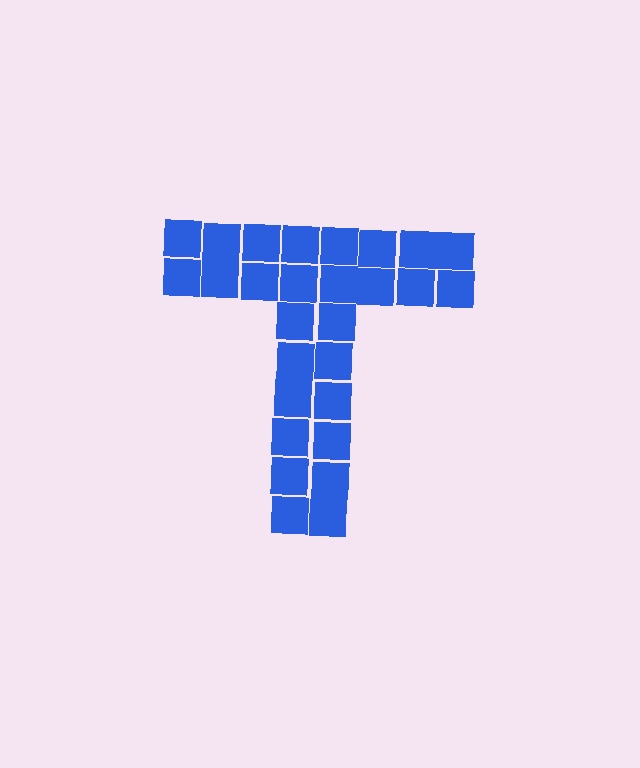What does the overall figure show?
The overall figure shows the letter T.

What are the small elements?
The small elements are squares.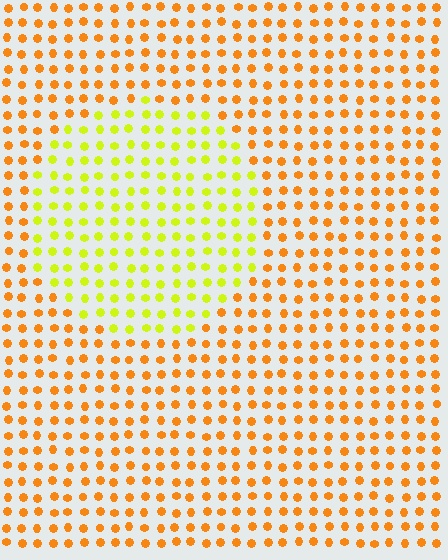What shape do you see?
I see a circle.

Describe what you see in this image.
The image is filled with small orange elements in a uniform arrangement. A circle-shaped region is visible where the elements are tinted to a slightly different hue, forming a subtle color boundary.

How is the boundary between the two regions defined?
The boundary is defined purely by a slight shift in hue (about 40 degrees). Spacing, size, and orientation are identical on both sides.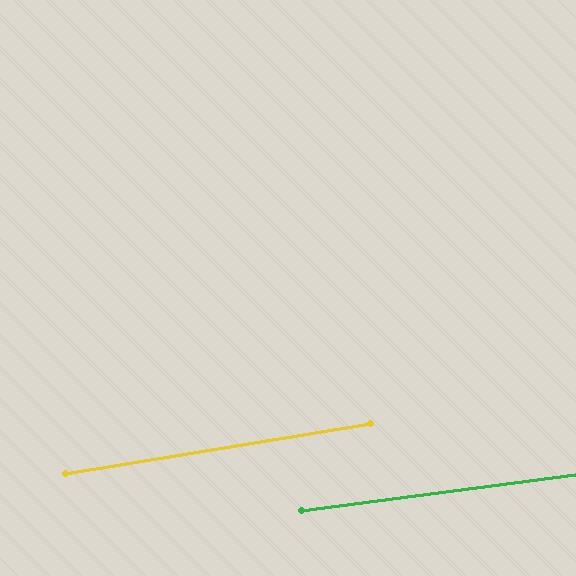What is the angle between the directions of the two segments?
Approximately 2 degrees.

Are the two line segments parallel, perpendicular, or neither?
Parallel — their directions differ by only 1.8°.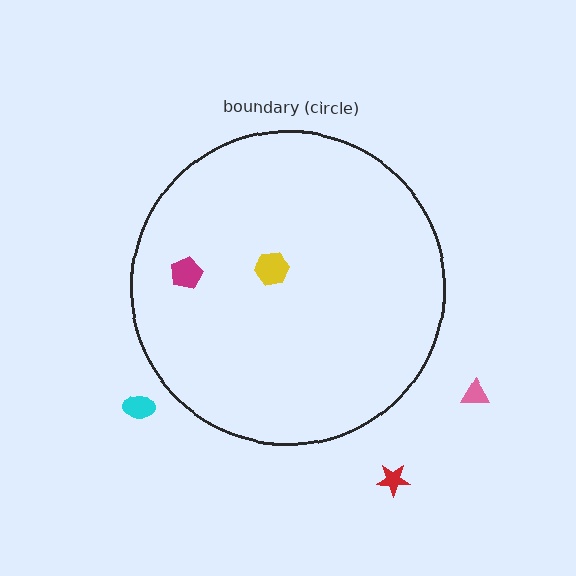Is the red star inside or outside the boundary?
Outside.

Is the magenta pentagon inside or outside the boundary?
Inside.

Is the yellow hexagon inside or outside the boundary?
Inside.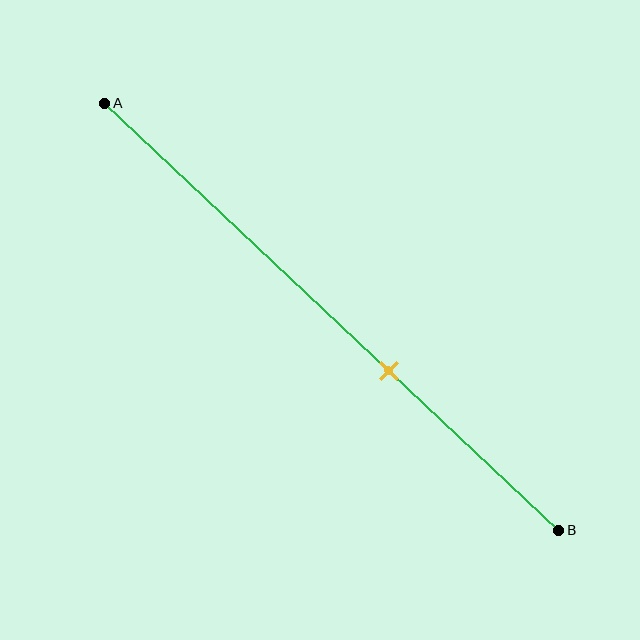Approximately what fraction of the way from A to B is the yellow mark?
The yellow mark is approximately 65% of the way from A to B.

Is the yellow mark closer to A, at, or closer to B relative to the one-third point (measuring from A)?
The yellow mark is closer to point B than the one-third point of segment AB.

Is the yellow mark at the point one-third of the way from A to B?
No, the mark is at about 65% from A, not at the 33% one-third point.